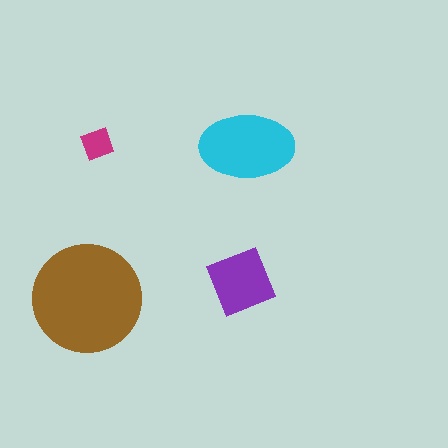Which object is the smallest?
The magenta diamond.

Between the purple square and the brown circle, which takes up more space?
The brown circle.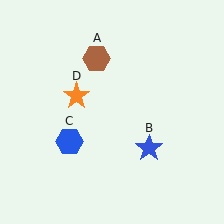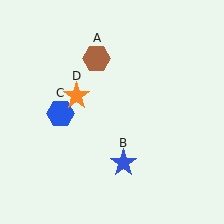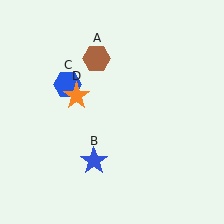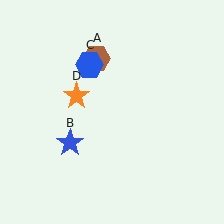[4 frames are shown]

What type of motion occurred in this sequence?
The blue star (object B), blue hexagon (object C) rotated clockwise around the center of the scene.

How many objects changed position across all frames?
2 objects changed position: blue star (object B), blue hexagon (object C).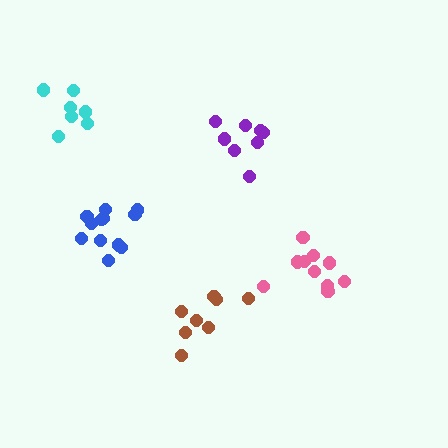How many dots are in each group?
Group 1: 12 dots, Group 2: 8 dots, Group 3: 8 dots, Group 4: 10 dots, Group 5: 7 dots (45 total).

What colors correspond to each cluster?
The clusters are colored: blue, brown, purple, pink, cyan.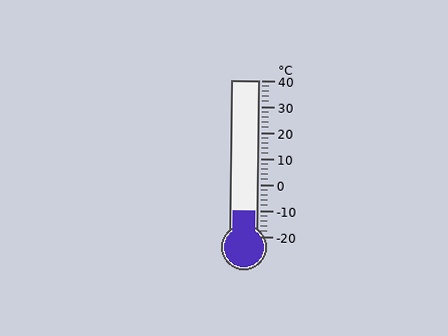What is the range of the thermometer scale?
The thermometer scale ranges from -20°C to 40°C.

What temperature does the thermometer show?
The thermometer shows approximately -10°C.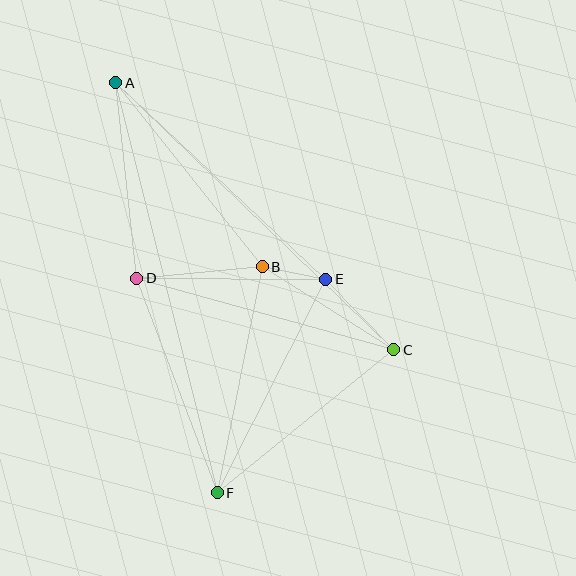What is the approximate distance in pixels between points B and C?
The distance between B and C is approximately 155 pixels.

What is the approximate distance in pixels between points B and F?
The distance between B and F is approximately 230 pixels.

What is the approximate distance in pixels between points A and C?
The distance between A and C is approximately 385 pixels.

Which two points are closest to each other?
Points B and E are closest to each other.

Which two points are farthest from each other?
Points A and F are farthest from each other.